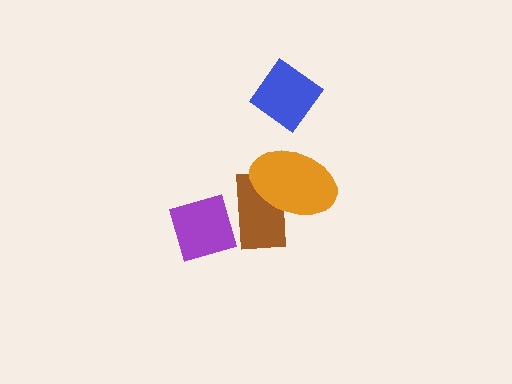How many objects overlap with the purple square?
0 objects overlap with the purple square.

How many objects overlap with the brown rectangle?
1 object overlaps with the brown rectangle.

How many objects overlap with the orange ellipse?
1 object overlaps with the orange ellipse.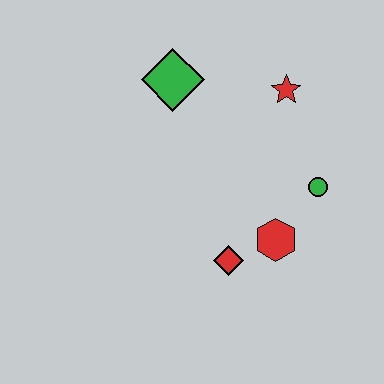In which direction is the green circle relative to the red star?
The green circle is below the red star.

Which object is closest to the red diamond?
The red hexagon is closest to the red diamond.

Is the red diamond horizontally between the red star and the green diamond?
Yes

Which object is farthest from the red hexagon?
The green diamond is farthest from the red hexagon.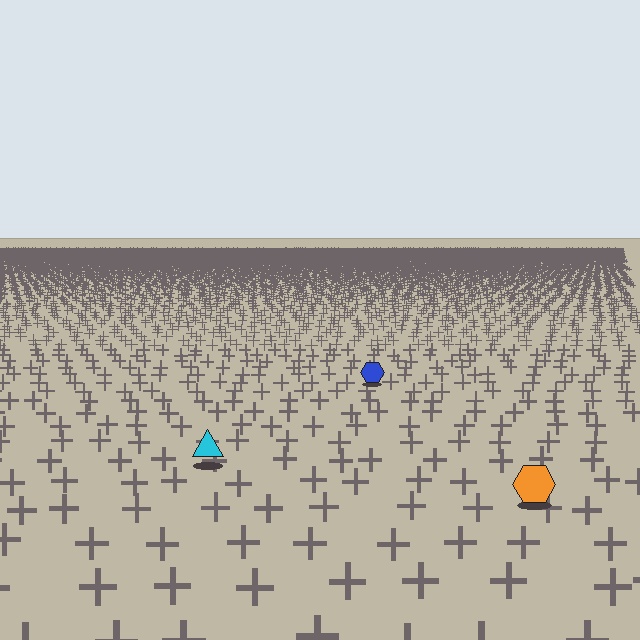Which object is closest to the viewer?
The orange hexagon is closest. The texture marks near it are larger and more spread out.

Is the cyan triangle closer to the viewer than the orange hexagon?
No. The orange hexagon is closer — you can tell from the texture gradient: the ground texture is coarser near it.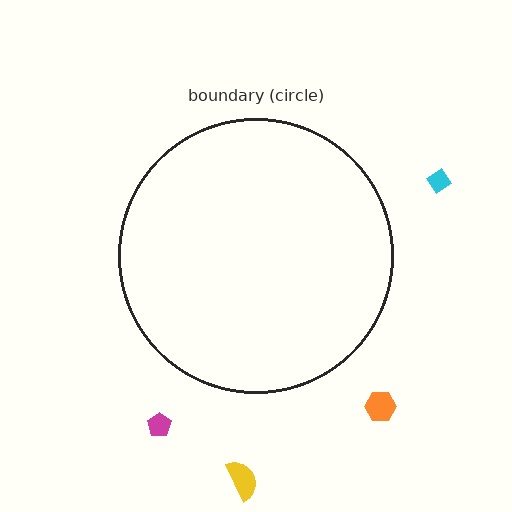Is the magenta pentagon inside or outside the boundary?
Outside.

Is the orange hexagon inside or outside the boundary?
Outside.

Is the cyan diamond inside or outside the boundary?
Outside.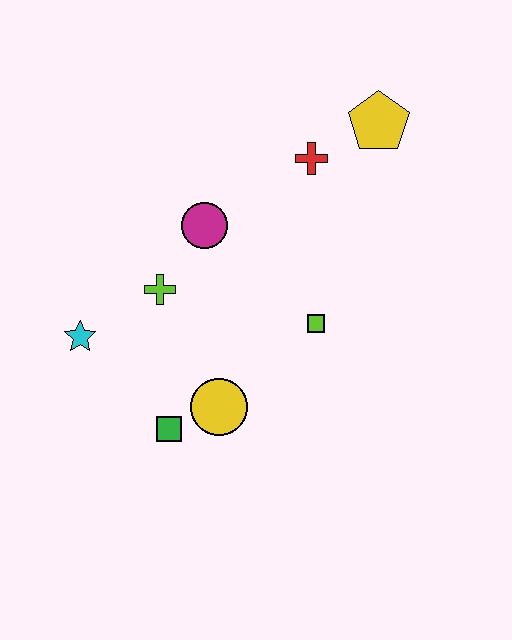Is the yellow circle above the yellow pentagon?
No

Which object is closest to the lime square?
The yellow circle is closest to the lime square.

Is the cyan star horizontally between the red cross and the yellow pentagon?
No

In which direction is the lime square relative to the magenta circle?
The lime square is to the right of the magenta circle.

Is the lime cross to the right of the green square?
No